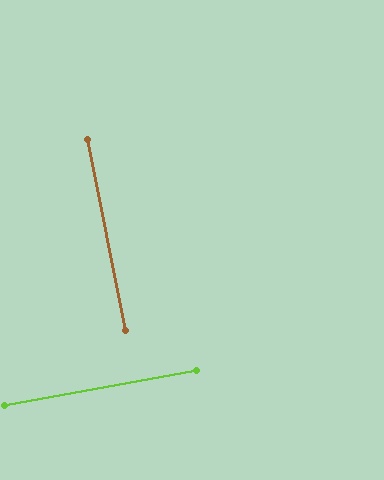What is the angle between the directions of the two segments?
Approximately 89 degrees.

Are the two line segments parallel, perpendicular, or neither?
Perpendicular — they meet at approximately 89°.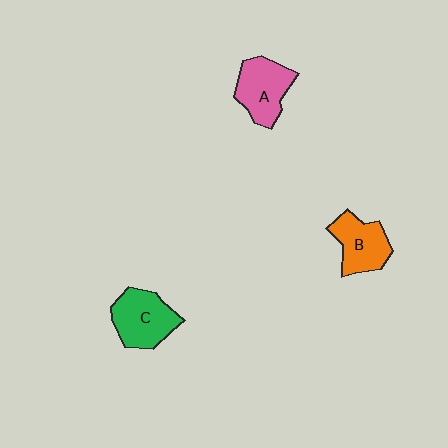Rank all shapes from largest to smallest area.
From largest to smallest: C (green), A (pink), B (orange).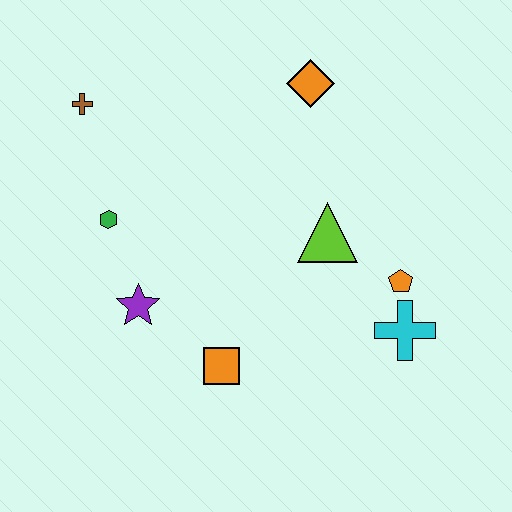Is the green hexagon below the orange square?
No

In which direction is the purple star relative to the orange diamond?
The purple star is below the orange diamond.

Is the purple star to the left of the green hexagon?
No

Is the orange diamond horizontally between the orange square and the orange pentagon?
Yes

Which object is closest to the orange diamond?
The lime triangle is closest to the orange diamond.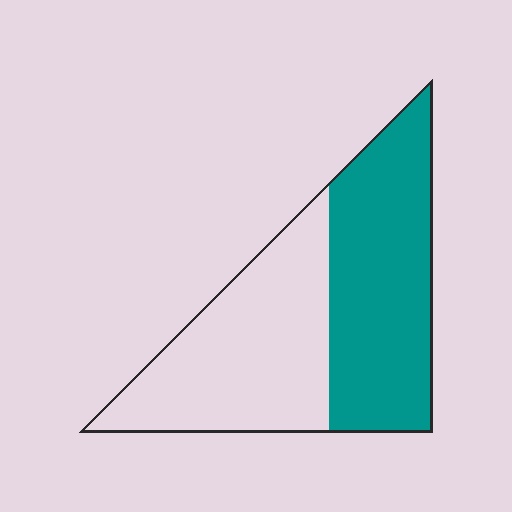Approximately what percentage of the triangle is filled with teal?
Approximately 50%.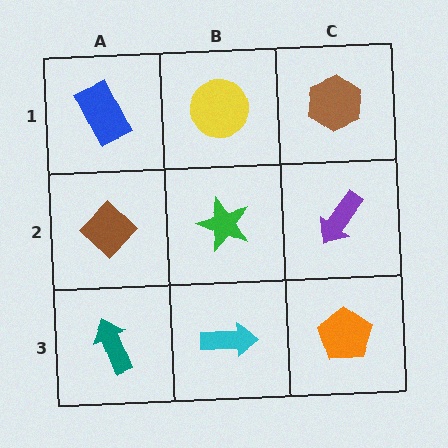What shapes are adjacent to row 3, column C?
A purple arrow (row 2, column C), a cyan arrow (row 3, column B).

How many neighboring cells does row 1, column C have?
2.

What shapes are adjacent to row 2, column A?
A blue rectangle (row 1, column A), a teal arrow (row 3, column A), a green star (row 2, column B).